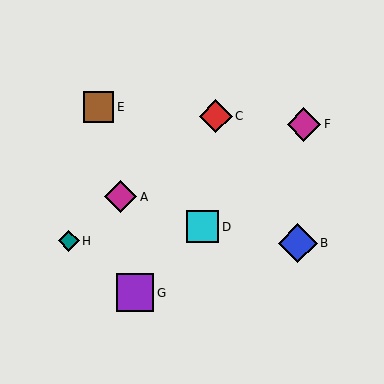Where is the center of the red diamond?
The center of the red diamond is at (216, 116).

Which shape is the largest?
The blue diamond (labeled B) is the largest.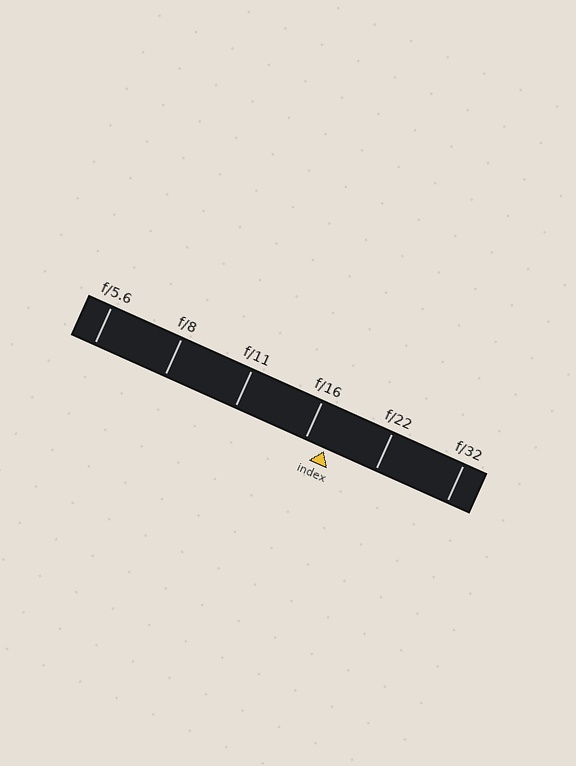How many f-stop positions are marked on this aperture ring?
There are 6 f-stop positions marked.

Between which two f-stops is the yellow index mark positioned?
The index mark is between f/16 and f/22.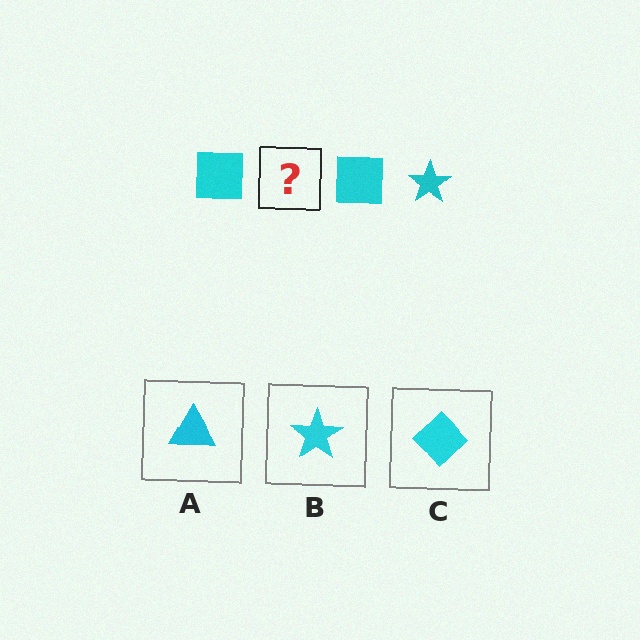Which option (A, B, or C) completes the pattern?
B.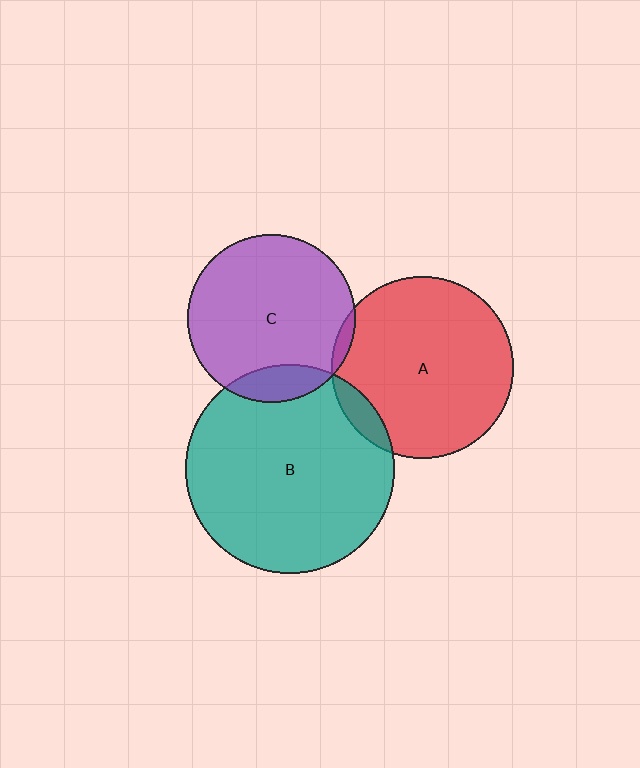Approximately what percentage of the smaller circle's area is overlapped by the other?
Approximately 15%.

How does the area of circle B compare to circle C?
Approximately 1.5 times.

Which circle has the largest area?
Circle B (teal).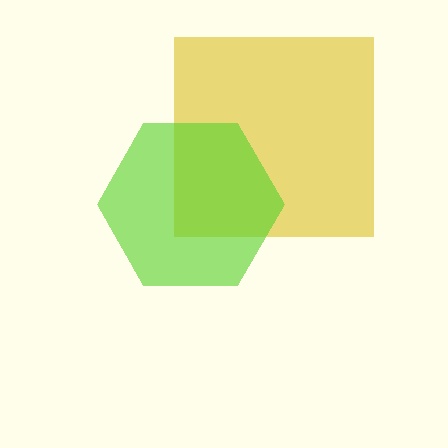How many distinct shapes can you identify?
There are 2 distinct shapes: a yellow square, a lime hexagon.